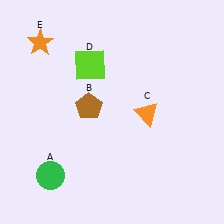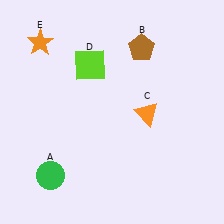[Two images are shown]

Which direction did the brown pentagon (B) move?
The brown pentagon (B) moved up.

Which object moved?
The brown pentagon (B) moved up.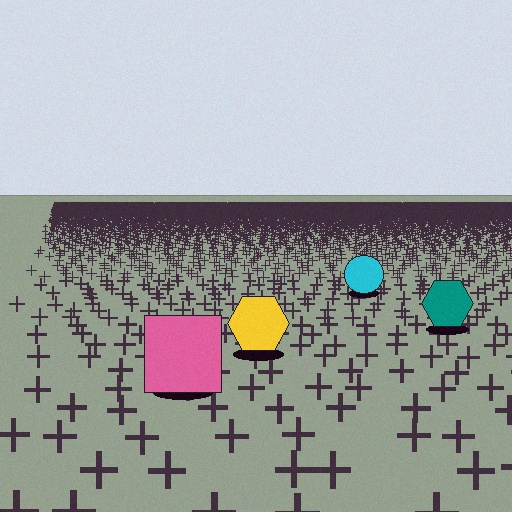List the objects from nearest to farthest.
From nearest to farthest: the pink square, the yellow hexagon, the teal hexagon, the cyan circle.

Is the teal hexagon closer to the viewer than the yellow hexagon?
No. The yellow hexagon is closer — you can tell from the texture gradient: the ground texture is coarser near it.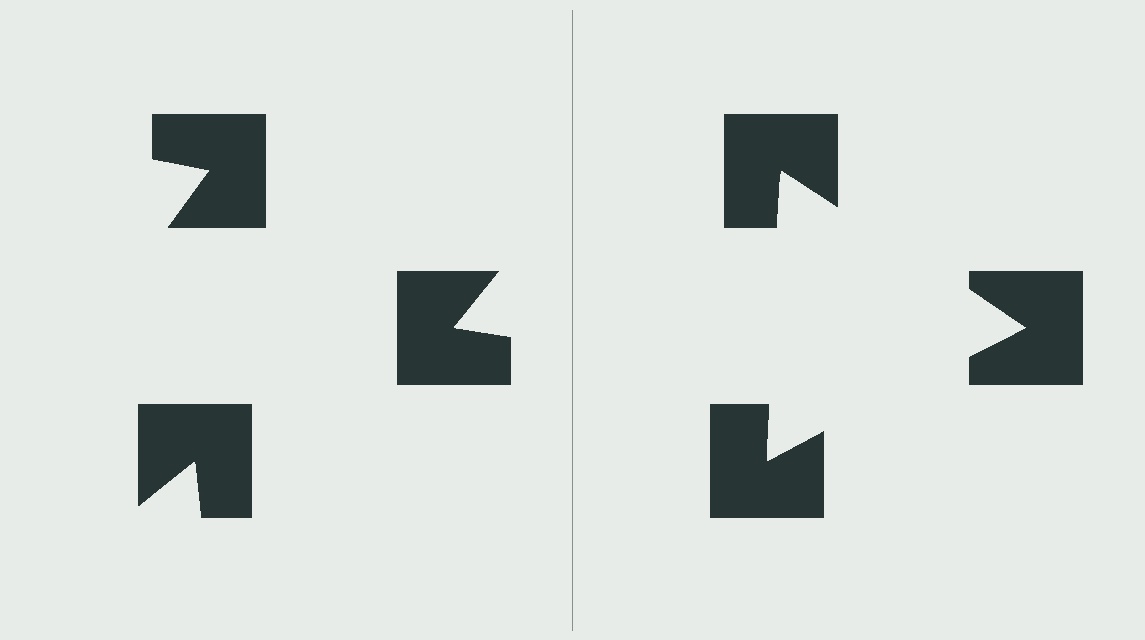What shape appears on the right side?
An illusory triangle.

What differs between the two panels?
The notched squares are positioned identically on both sides; only the wedge orientations differ. On the right they align to a triangle; on the left they are misaligned.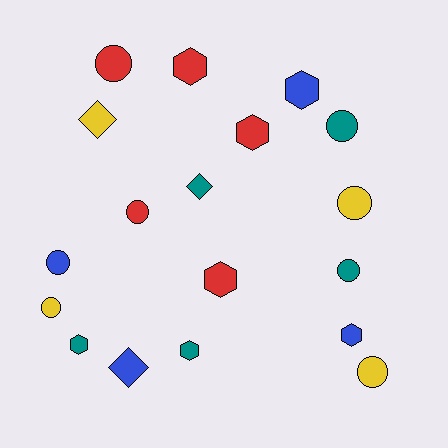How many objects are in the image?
There are 18 objects.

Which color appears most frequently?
Red, with 5 objects.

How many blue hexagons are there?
There are 2 blue hexagons.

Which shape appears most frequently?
Circle, with 8 objects.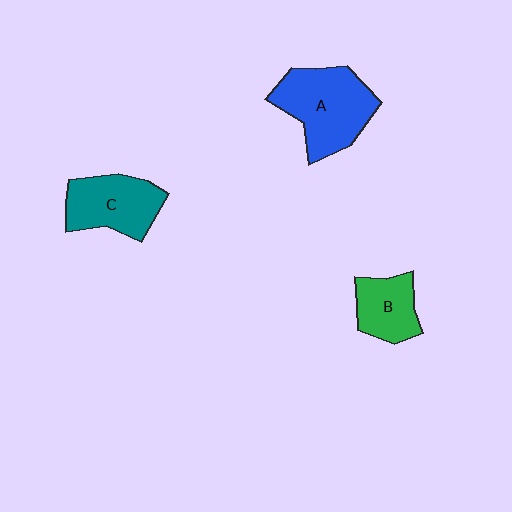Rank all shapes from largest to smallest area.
From largest to smallest: A (blue), C (teal), B (green).